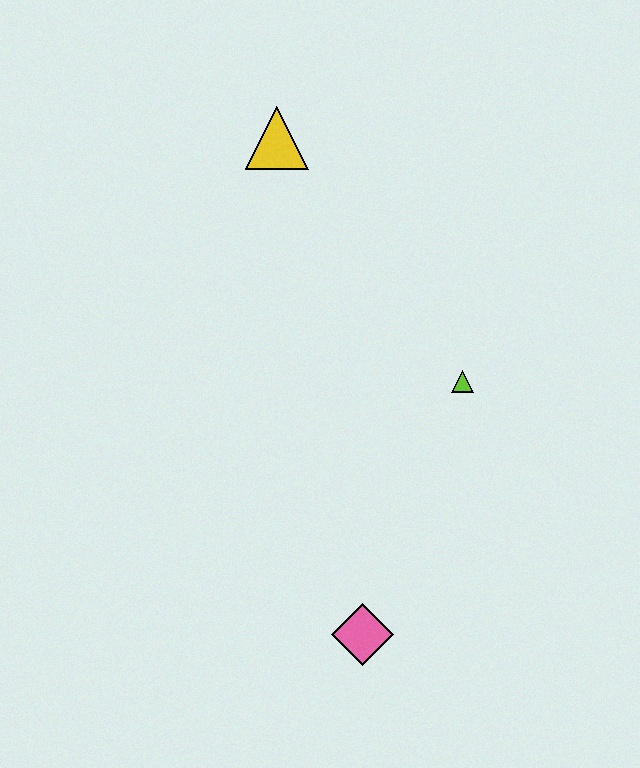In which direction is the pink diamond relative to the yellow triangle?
The pink diamond is below the yellow triangle.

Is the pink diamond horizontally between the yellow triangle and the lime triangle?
Yes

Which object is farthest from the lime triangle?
The yellow triangle is farthest from the lime triangle.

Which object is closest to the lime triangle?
The pink diamond is closest to the lime triangle.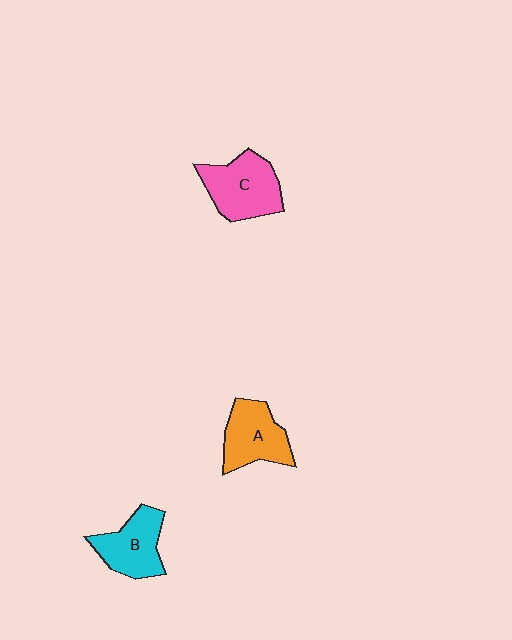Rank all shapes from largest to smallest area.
From largest to smallest: C (pink), A (orange), B (cyan).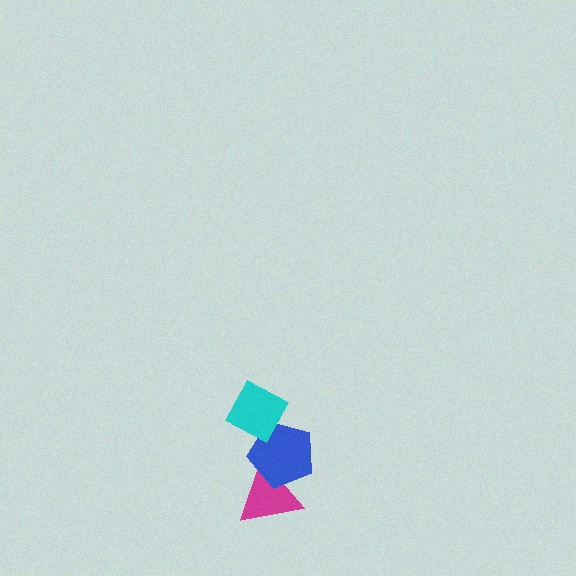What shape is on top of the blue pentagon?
The cyan diamond is on top of the blue pentagon.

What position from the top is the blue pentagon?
The blue pentagon is 2nd from the top.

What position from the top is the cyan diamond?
The cyan diamond is 1st from the top.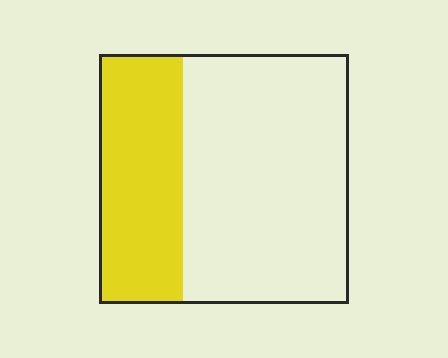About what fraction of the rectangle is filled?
About one third (1/3).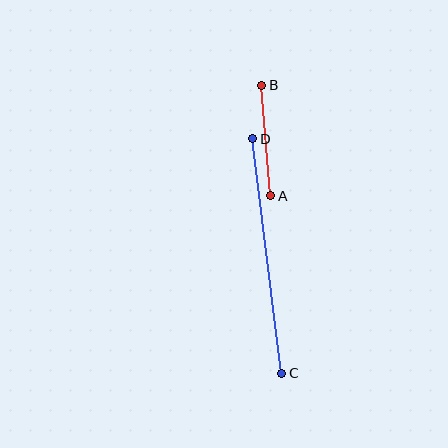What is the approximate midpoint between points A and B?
The midpoint is at approximately (266, 140) pixels.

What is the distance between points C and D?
The distance is approximately 236 pixels.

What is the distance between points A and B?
The distance is approximately 111 pixels.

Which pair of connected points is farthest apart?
Points C and D are farthest apart.